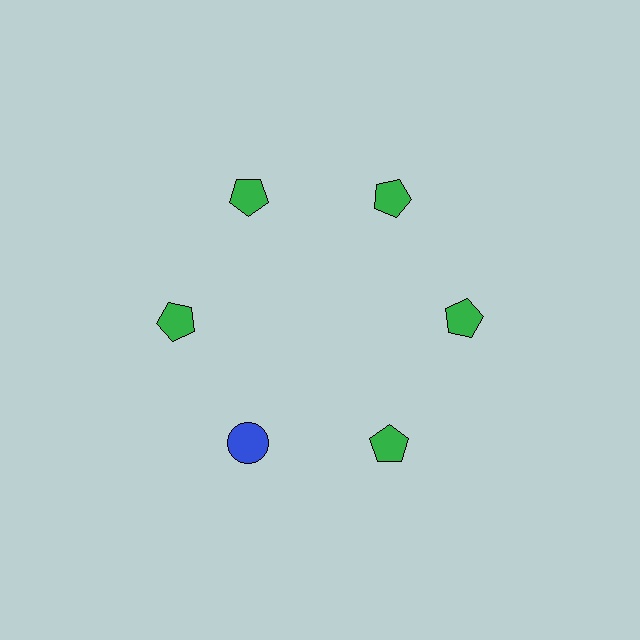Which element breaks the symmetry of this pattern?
The blue circle at roughly the 7 o'clock position breaks the symmetry. All other shapes are green pentagons.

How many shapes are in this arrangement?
There are 6 shapes arranged in a ring pattern.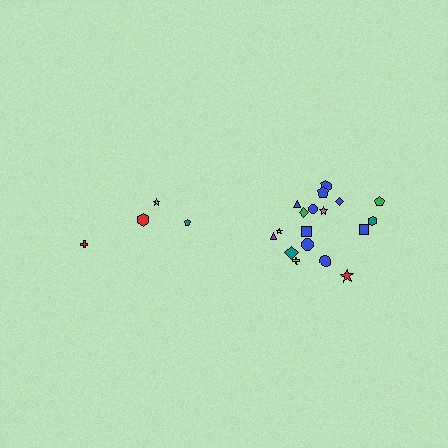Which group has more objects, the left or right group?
The right group.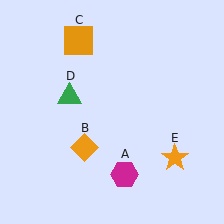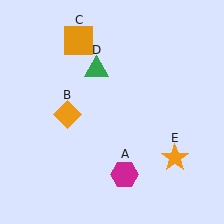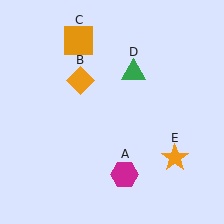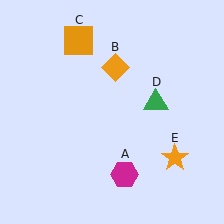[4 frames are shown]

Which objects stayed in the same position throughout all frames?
Magenta hexagon (object A) and orange square (object C) and orange star (object E) remained stationary.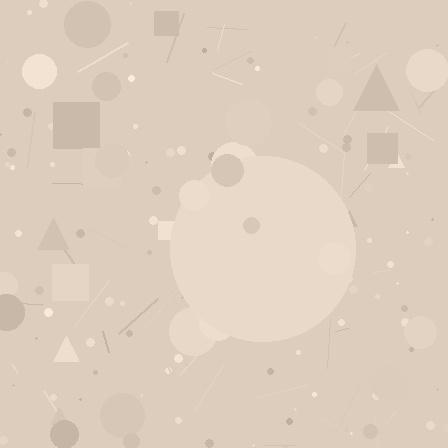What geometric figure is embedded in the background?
A circle is embedded in the background.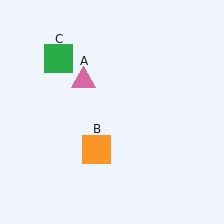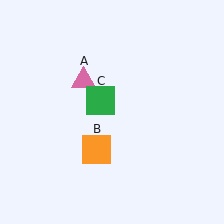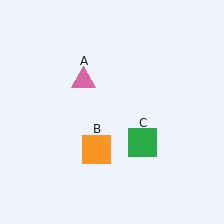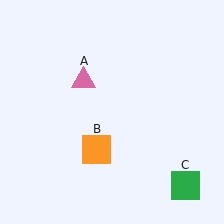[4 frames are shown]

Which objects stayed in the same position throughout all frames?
Pink triangle (object A) and orange square (object B) remained stationary.